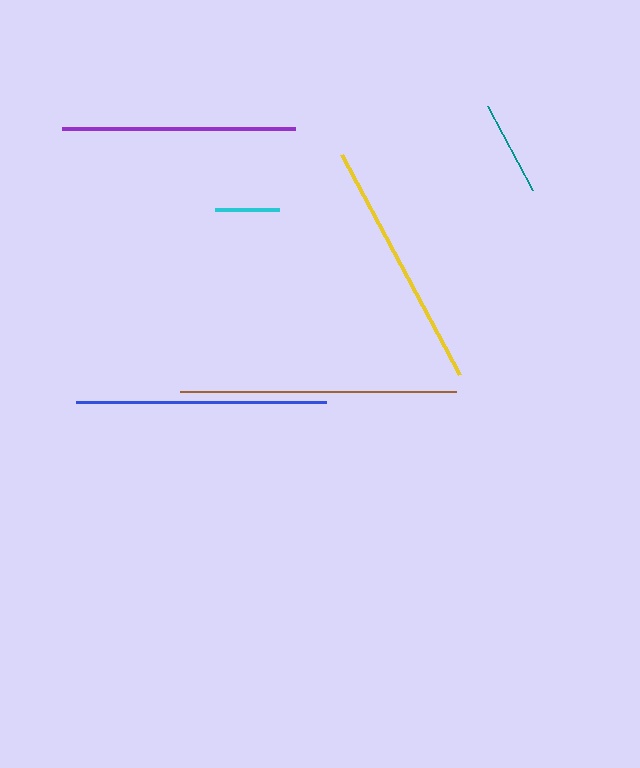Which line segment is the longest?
The brown line is the longest at approximately 276 pixels.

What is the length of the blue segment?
The blue segment is approximately 251 pixels long.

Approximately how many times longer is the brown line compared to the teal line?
The brown line is approximately 2.9 times the length of the teal line.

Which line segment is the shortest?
The cyan line is the shortest at approximately 64 pixels.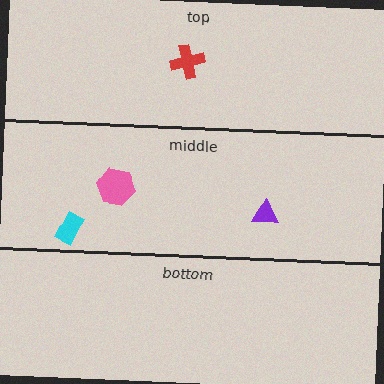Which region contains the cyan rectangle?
The middle region.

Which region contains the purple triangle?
The middle region.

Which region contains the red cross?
The top region.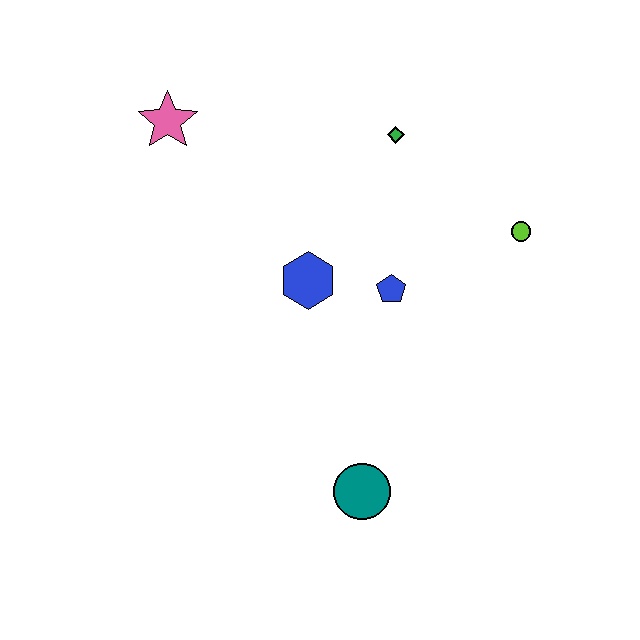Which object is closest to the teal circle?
The blue pentagon is closest to the teal circle.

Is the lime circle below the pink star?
Yes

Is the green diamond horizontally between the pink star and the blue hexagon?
No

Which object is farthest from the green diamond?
The teal circle is farthest from the green diamond.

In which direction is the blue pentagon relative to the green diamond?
The blue pentagon is below the green diamond.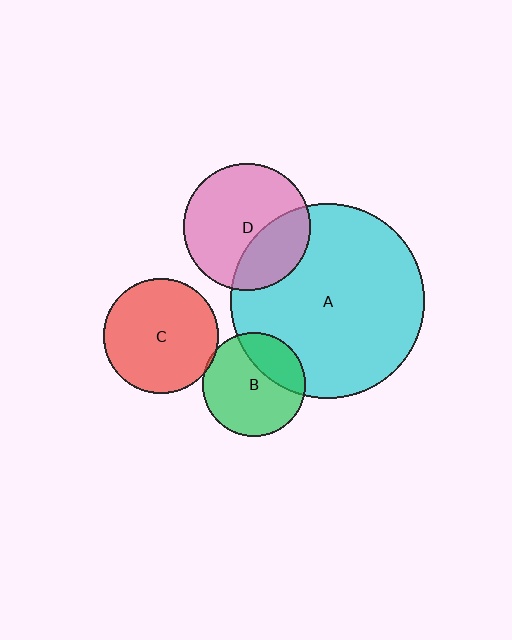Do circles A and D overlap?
Yes.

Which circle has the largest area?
Circle A (cyan).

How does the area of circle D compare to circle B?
Approximately 1.5 times.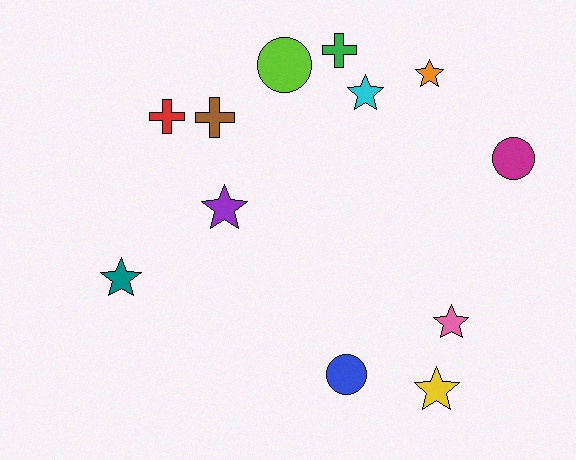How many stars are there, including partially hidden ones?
There are 6 stars.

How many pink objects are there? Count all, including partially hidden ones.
There is 1 pink object.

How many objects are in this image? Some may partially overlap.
There are 12 objects.